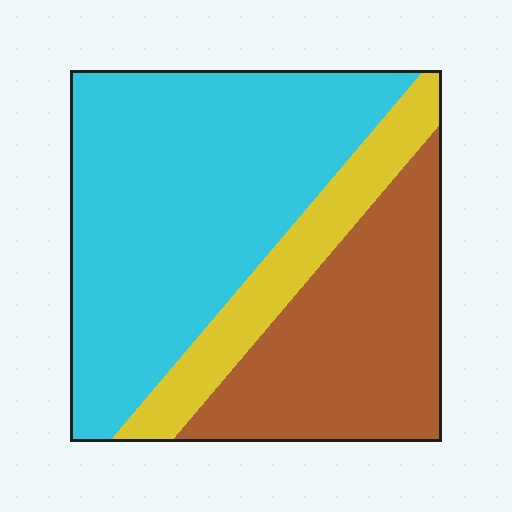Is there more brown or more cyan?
Cyan.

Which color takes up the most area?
Cyan, at roughly 55%.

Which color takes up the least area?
Yellow, at roughly 15%.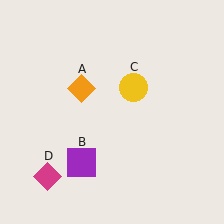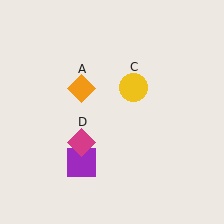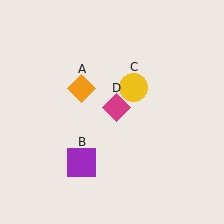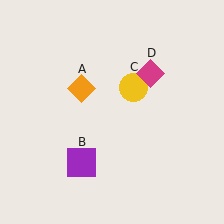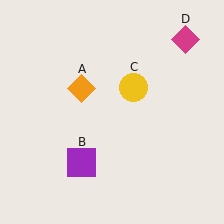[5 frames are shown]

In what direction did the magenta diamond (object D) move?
The magenta diamond (object D) moved up and to the right.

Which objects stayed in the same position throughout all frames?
Orange diamond (object A) and purple square (object B) and yellow circle (object C) remained stationary.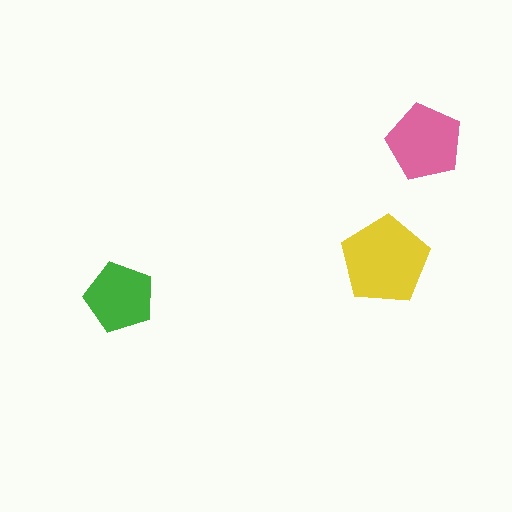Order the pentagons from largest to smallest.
the yellow one, the pink one, the green one.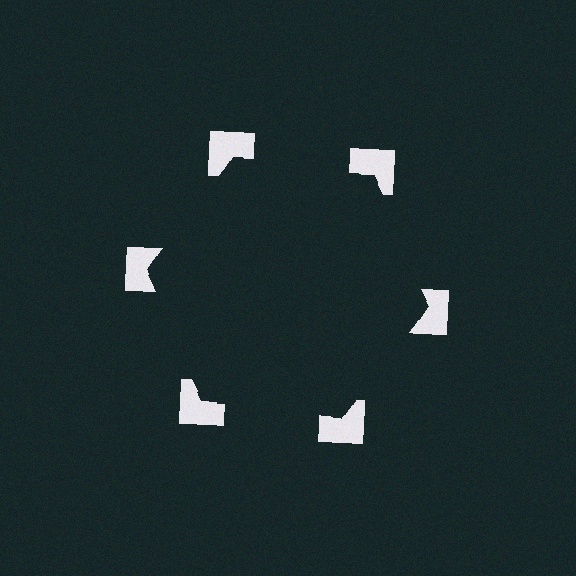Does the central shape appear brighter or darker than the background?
It typically appears slightly darker than the background, even though no actual brightness change is drawn.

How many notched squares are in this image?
There are 6 — one at each vertex of the illusory hexagon.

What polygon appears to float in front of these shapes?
An illusory hexagon — its edges are inferred from the aligned wedge cuts in the notched squares, not physically drawn.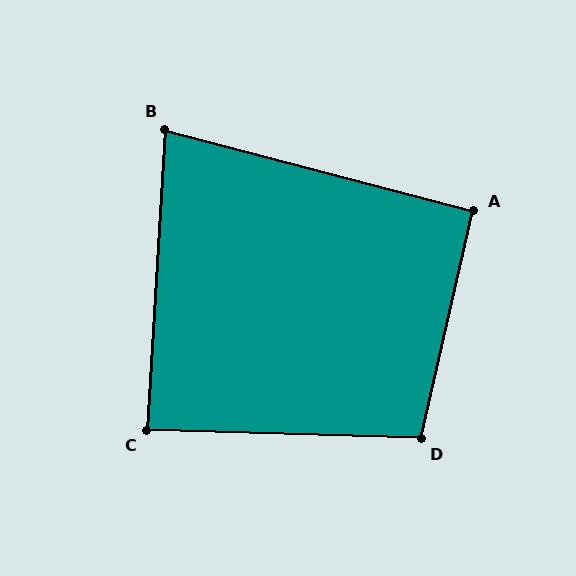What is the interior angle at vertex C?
Approximately 88 degrees (approximately right).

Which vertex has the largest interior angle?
D, at approximately 101 degrees.